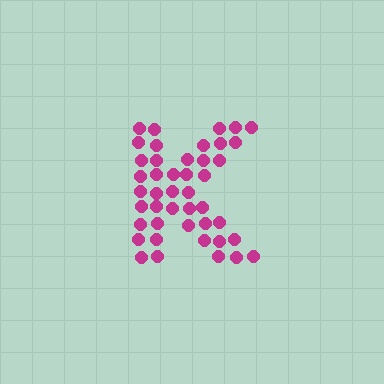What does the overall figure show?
The overall figure shows the letter K.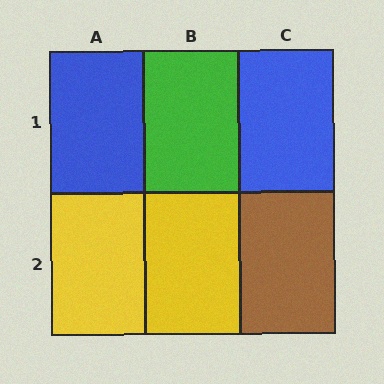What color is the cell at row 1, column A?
Blue.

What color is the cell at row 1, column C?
Blue.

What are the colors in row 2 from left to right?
Yellow, yellow, brown.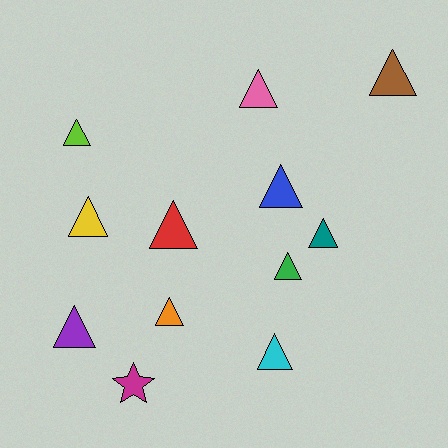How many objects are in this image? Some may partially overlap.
There are 12 objects.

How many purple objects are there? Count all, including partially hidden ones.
There is 1 purple object.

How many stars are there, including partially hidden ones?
There is 1 star.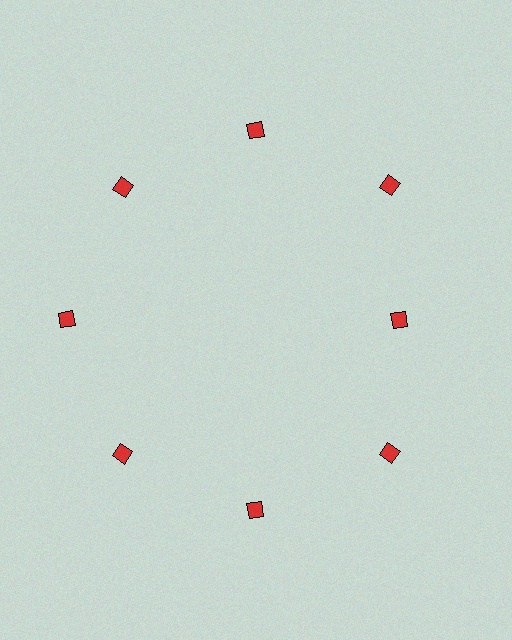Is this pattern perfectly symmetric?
No. The 8 red diamonds are arranged in a ring, but one element near the 3 o'clock position is pulled inward toward the center, breaking the 8-fold rotational symmetry.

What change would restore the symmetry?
The symmetry would be restored by moving it outward, back onto the ring so that all 8 diamonds sit at equal angles and equal distance from the center.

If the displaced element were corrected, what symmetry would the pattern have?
It would have 8-fold rotational symmetry — the pattern would map onto itself every 45 degrees.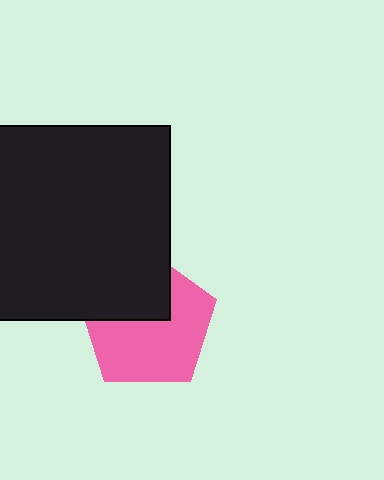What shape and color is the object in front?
The object in front is a black square.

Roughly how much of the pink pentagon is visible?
About half of it is visible (roughly 63%).